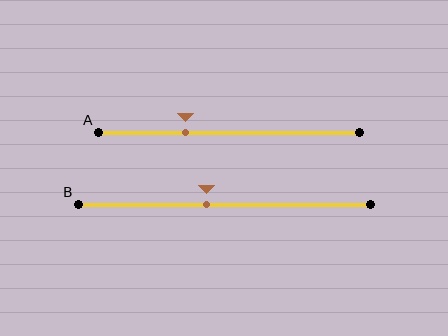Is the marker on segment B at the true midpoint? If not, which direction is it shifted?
No, the marker on segment B is shifted to the left by about 6% of the segment length.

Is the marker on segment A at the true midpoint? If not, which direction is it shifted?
No, the marker on segment A is shifted to the left by about 17% of the segment length.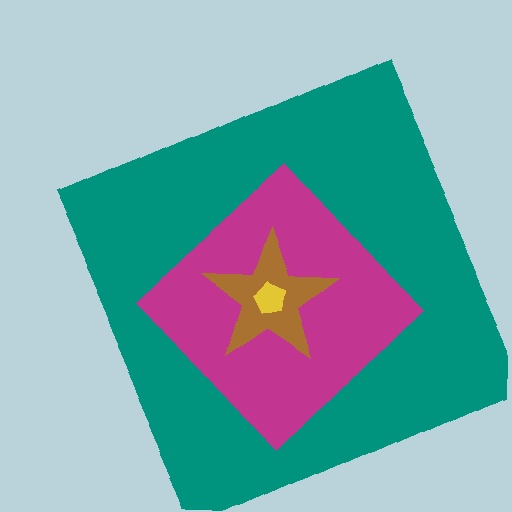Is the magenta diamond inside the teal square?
Yes.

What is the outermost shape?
The teal square.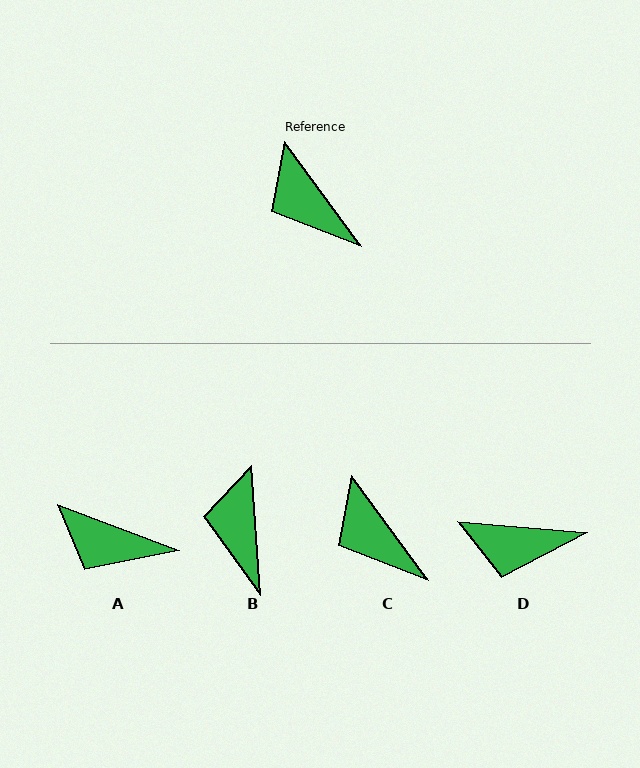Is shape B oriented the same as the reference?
No, it is off by about 32 degrees.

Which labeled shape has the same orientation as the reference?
C.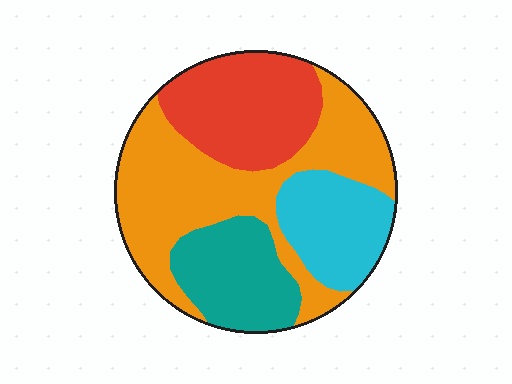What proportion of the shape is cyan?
Cyan covers 17% of the shape.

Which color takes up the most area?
Orange, at roughly 40%.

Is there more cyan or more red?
Red.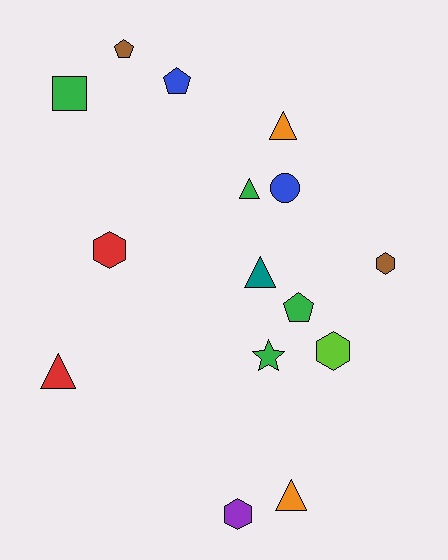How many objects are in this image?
There are 15 objects.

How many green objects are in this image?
There are 4 green objects.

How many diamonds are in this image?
There are no diamonds.